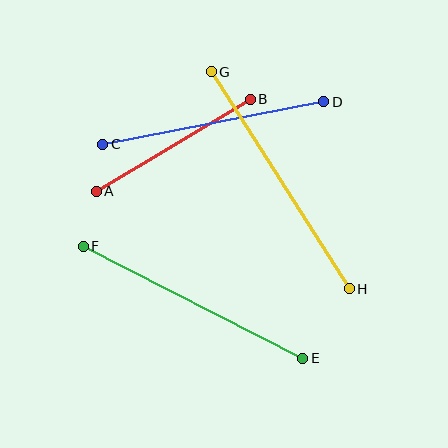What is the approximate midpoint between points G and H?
The midpoint is at approximately (280, 180) pixels.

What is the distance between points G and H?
The distance is approximately 257 pixels.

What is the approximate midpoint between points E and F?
The midpoint is at approximately (193, 302) pixels.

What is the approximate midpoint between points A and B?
The midpoint is at approximately (173, 145) pixels.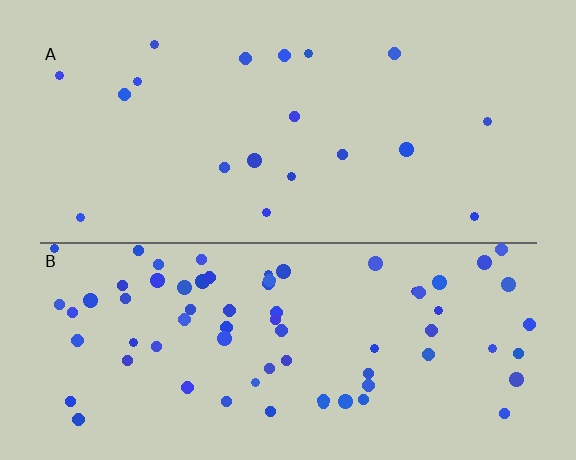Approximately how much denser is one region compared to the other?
Approximately 3.8× — region B over region A.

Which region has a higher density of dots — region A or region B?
B (the bottom).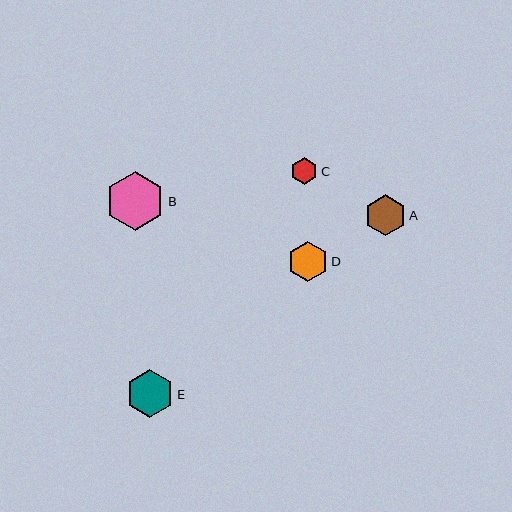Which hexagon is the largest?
Hexagon B is the largest with a size of approximately 59 pixels.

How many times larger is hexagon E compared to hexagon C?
Hexagon E is approximately 1.8 times the size of hexagon C.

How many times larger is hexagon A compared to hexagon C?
Hexagon A is approximately 1.5 times the size of hexagon C.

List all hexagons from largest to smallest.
From largest to smallest: B, E, A, D, C.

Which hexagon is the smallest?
Hexagon C is the smallest with a size of approximately 27 pixels.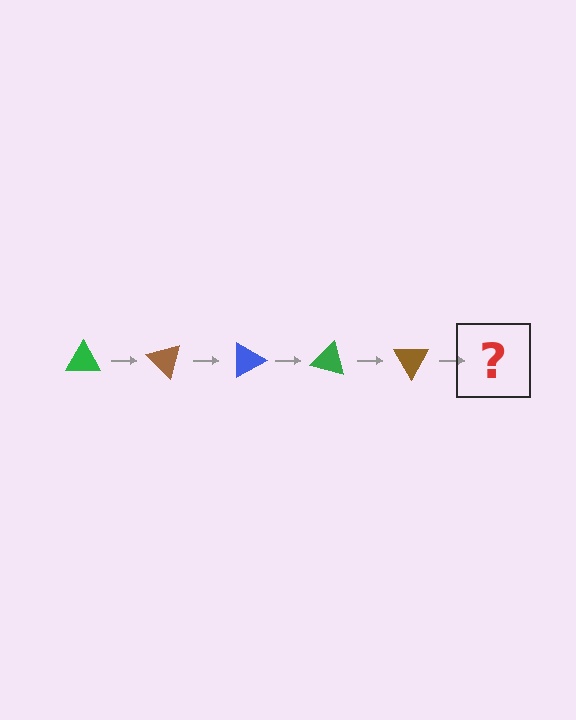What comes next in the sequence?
The next element should be a blue triangle, rotated 225 degrees from the start.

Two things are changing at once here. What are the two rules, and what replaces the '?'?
The two rules are that it rotates 45 degrees each step and the color cycles through green, brown, and blue. The '?' should be a blue triangle, rotated 225 degrees from the start.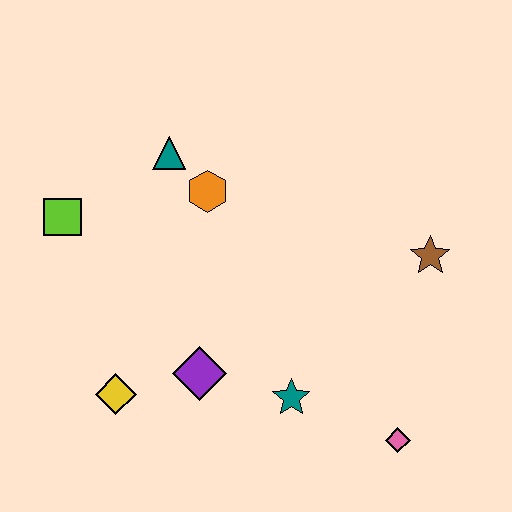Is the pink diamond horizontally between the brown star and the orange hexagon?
Yes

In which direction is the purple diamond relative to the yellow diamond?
The purple diamond is to the right of the yellow diamond.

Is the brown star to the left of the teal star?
No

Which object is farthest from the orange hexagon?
The pink diamond is farthest from the orange hexagon.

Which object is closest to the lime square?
The teal triangle is closest to the lime square.